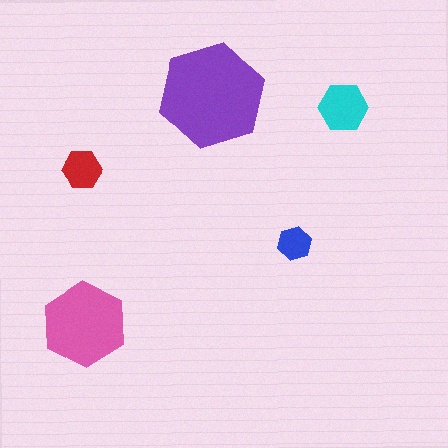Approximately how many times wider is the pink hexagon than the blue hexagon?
About 2.5 times wider.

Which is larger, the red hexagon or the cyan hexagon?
The cyan one.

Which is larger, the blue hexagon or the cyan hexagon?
The cyan one.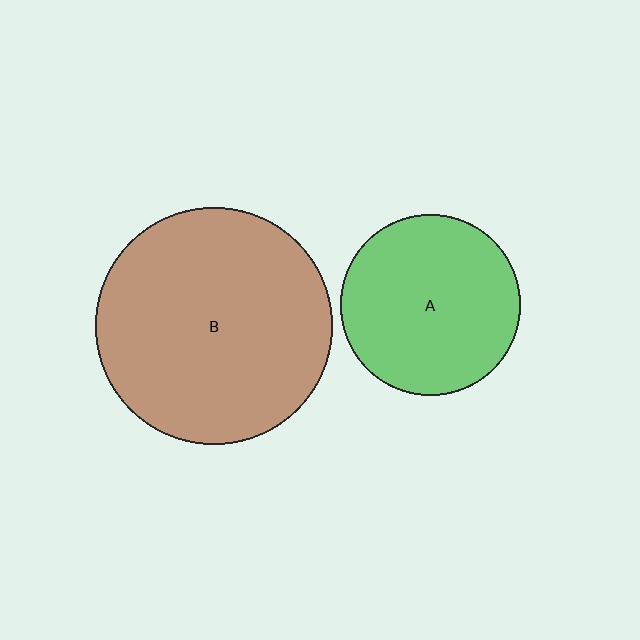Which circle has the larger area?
Circle B (brown).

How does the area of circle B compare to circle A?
Approximately 1.7 times.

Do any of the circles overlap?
No, none of the circles overlap.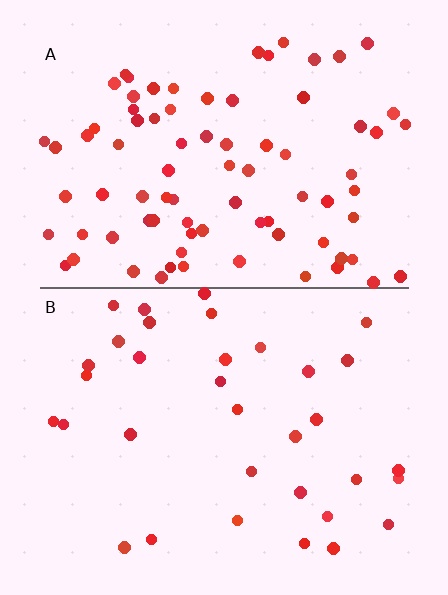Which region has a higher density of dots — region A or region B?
A (the top).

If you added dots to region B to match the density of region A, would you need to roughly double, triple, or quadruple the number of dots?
Approximately double.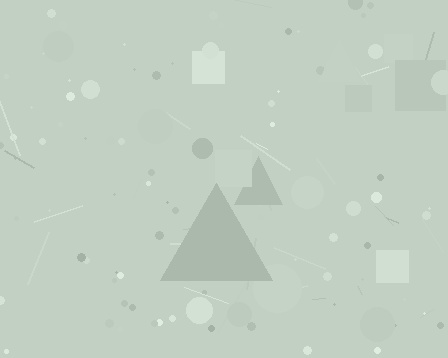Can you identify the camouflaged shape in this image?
The camouflaged shape is a triangle.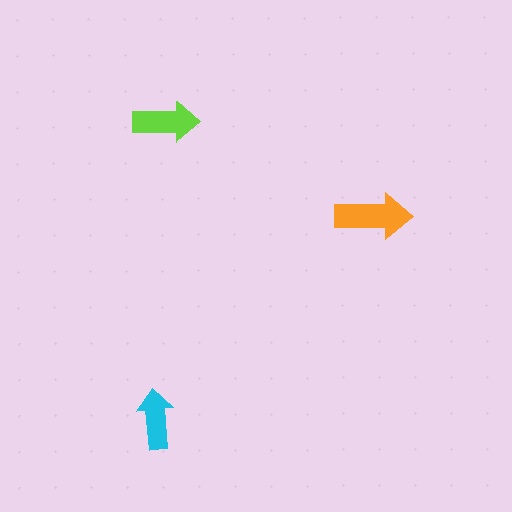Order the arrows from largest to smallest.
the orange one, the lime one, the cyan one.